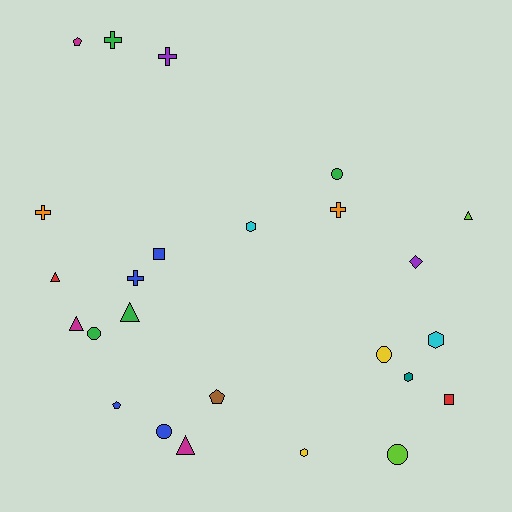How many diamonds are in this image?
There is 1 diamond.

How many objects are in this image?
There are 25 objects.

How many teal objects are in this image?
There is 1 teal object.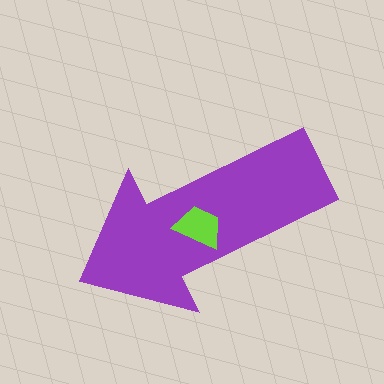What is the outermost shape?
The purple arrow.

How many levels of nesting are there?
2.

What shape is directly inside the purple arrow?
The lime trapezoid.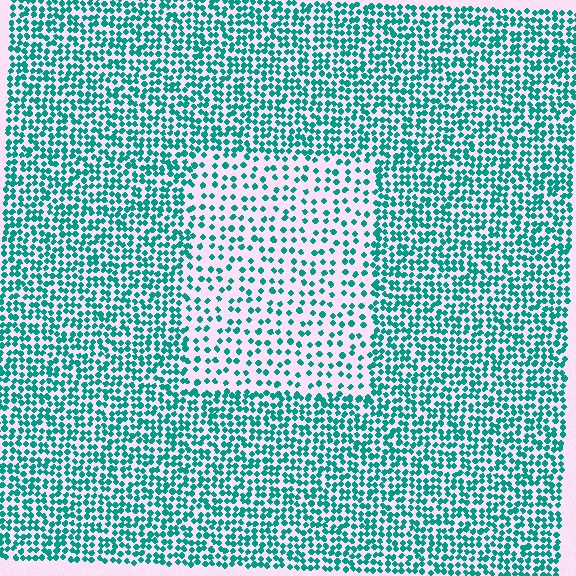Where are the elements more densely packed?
The elements are more densely packed outside the rectangle boundary.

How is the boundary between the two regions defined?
The boundary is defined by a change in element density (approximately 2.1x ratio). All elements are the same color, size, and shape.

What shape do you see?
I see a rectangle.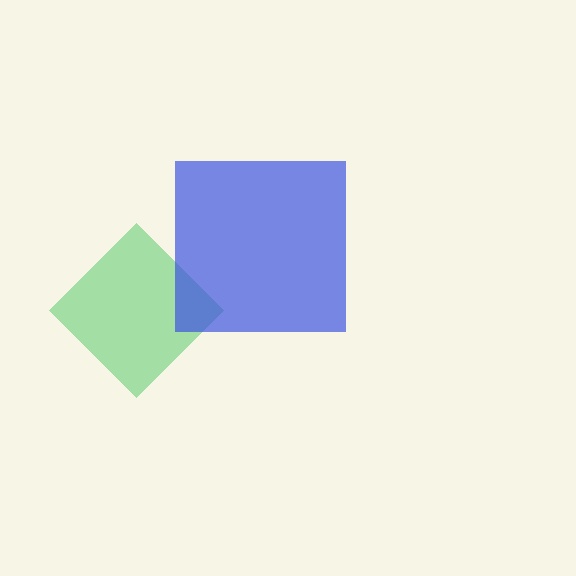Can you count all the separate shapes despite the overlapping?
Yes, there are 2 separate shapes.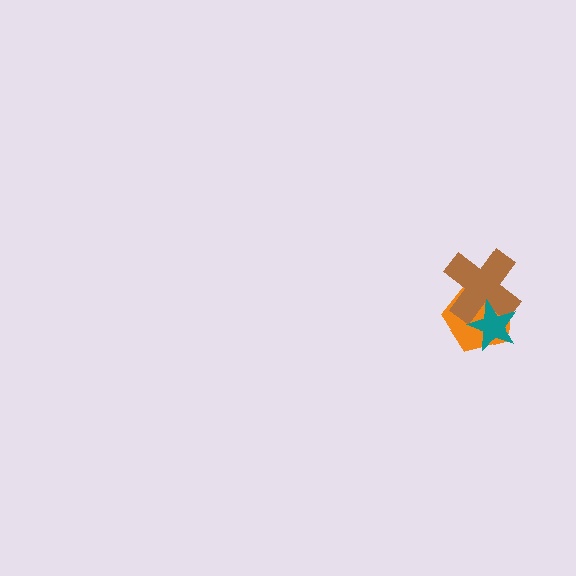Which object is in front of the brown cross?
The teal star is in front of the brown cross.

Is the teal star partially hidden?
No, no other shape covers it.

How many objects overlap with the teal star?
2 objects overlap with the teal star.